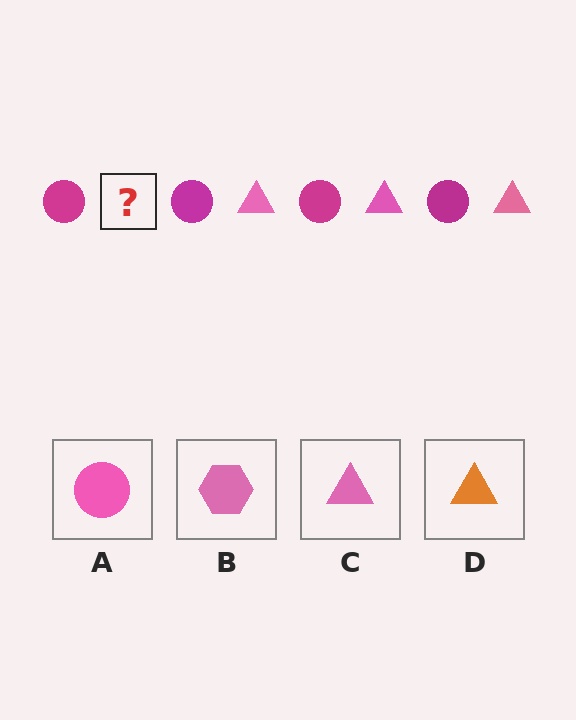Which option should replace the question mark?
Option C.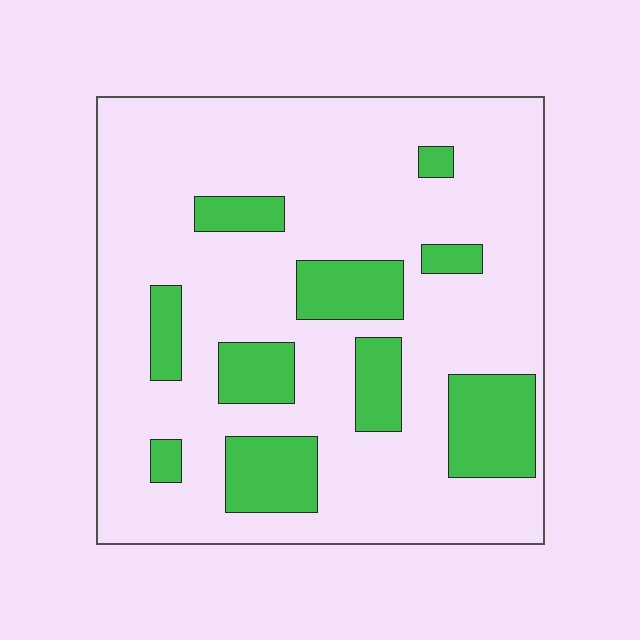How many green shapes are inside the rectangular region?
10.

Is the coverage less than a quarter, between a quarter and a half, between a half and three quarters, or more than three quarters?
Less than a quarter.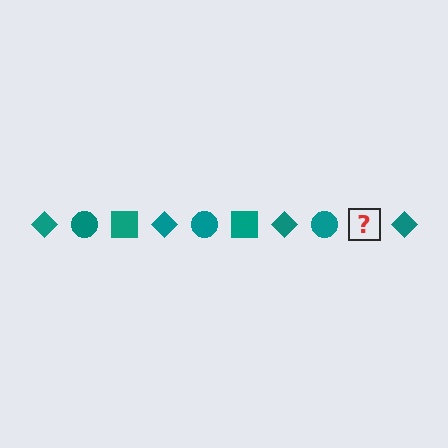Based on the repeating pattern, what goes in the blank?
The blank should be a teal square.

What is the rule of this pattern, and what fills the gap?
The rule is that the pattern cycles through diamond, circle, square shapes in teal. The gap should be filled with a teal square.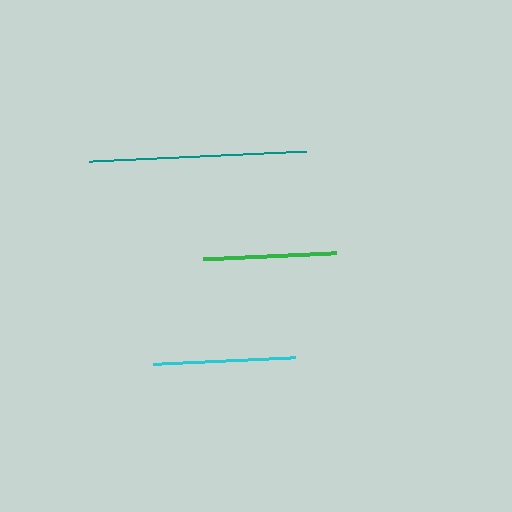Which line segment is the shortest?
The green line is the shortest at approximately 133 pixels.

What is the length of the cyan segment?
The cyan segment is approximately 142 pixels long.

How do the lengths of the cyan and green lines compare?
The cyan and green lines are approximately the same length.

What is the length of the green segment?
The green segment is approximately 133 pixels long.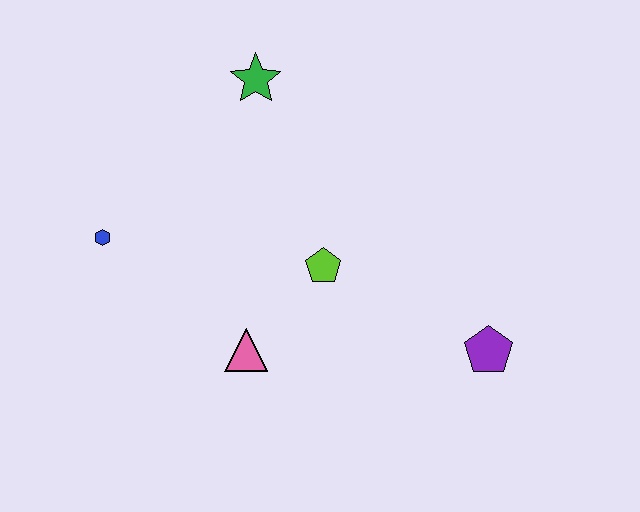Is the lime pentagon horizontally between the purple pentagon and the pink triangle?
Yes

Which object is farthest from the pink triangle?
The green star is farthest from the pink triangle.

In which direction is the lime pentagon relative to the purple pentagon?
The lime pentagon is to the left of the purple pentagon.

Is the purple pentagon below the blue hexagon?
Yes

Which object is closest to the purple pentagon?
The lime pentagon is closest to the purple pentagon.